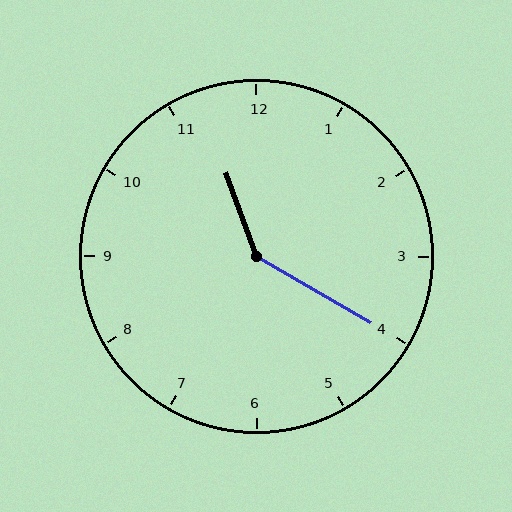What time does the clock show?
11:20.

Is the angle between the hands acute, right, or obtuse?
It is obtuse.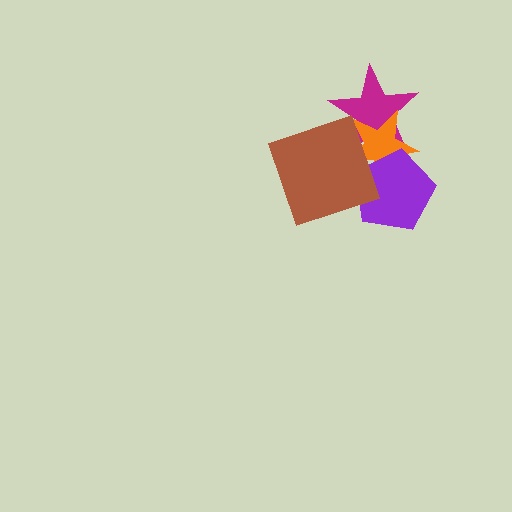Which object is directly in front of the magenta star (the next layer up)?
The orange star is directly in front of the magenta star.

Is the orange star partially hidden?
Yes, it is partially covered by another shape.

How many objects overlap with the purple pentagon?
3 objects overlap with the purple pentagon.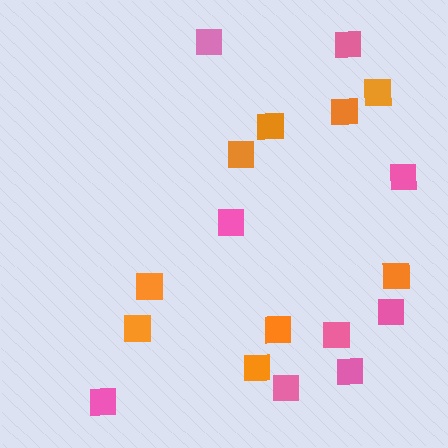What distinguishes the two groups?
There are 2 groups: one group of pink squares (9) and one group of orange squares (9).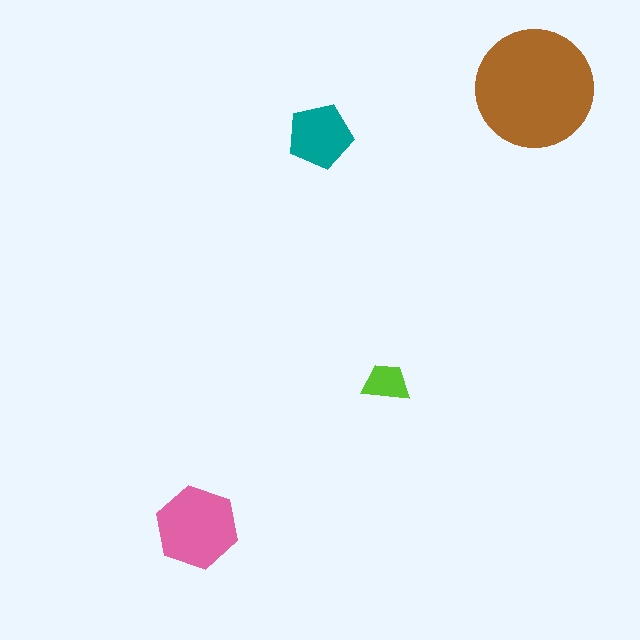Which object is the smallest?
The lime trapezoid.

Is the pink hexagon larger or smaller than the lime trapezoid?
Larger.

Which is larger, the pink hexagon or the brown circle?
The brown circle.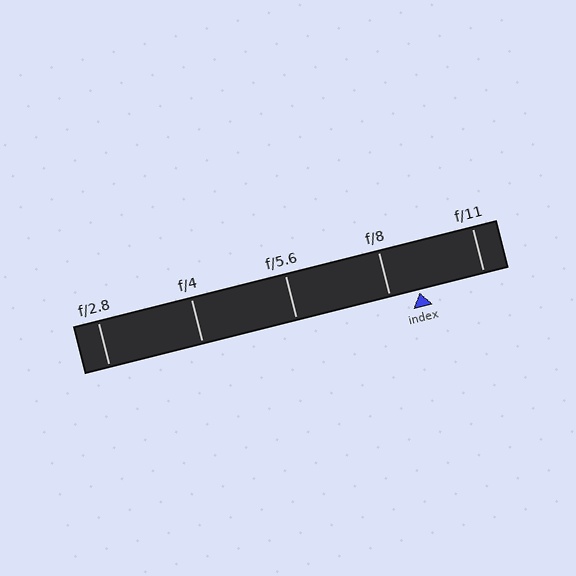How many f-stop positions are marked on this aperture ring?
There are 5 f-stop positions marked.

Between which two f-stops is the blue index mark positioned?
The index mark is between f/8 and f/11.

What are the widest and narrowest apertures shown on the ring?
The widest aperture shown is f/2.8 and the narrowest is f/11.